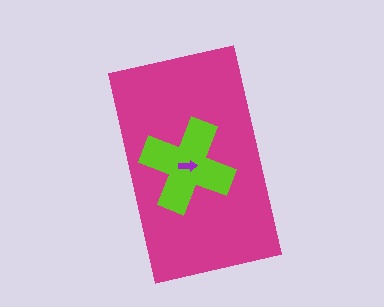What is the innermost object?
The purple arrow.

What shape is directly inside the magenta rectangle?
The lime cross.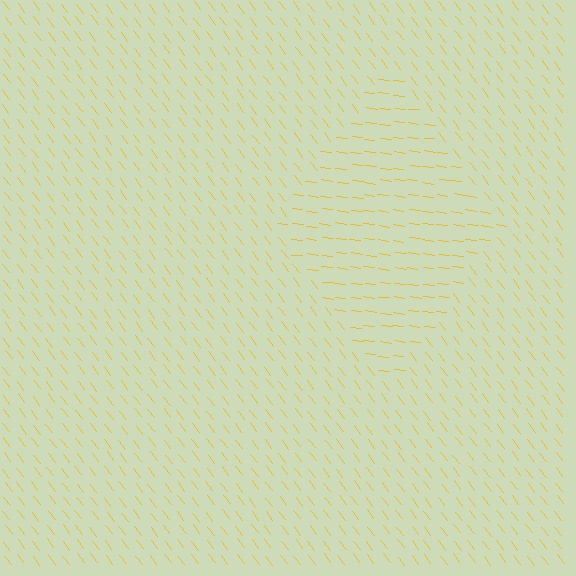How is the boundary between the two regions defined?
The boundary is defined purely by a change in line orientation (approximately 45 degrees difference). All lines are the same color and thickness.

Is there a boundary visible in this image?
Yes, there is a texture boundary formed by a change in line orientation.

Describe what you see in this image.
The image is filled with small yellow line segments. A diamond region in the image has lines oriented differently from the surrounding lines, creating a visible texture boundary.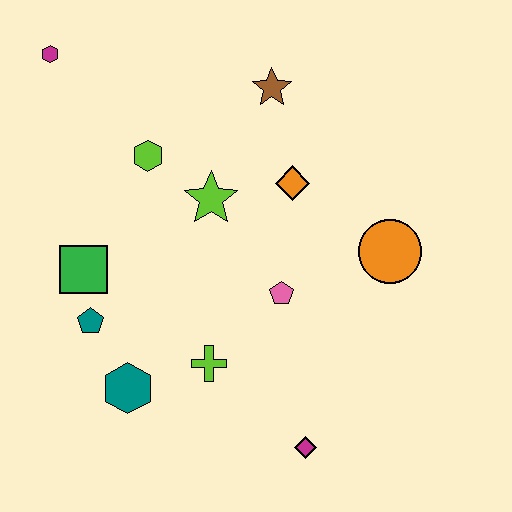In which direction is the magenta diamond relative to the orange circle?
The magenta diamond is below the orange circle.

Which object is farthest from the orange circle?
The magenta hexagon is farthest from the orange circle.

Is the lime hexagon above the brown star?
No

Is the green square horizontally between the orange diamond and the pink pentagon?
No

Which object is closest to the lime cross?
The teal hexagon is closest to the lime cross.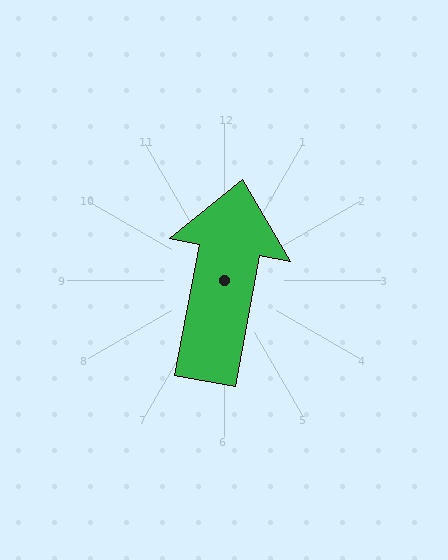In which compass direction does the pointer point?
North.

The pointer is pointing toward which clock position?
Roughly 12 o'clock.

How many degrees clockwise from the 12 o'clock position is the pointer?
Approximately 11 degrees.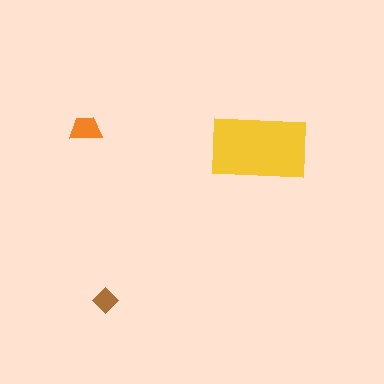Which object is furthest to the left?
The orange trapezoid is leftmost.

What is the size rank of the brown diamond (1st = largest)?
3rd.